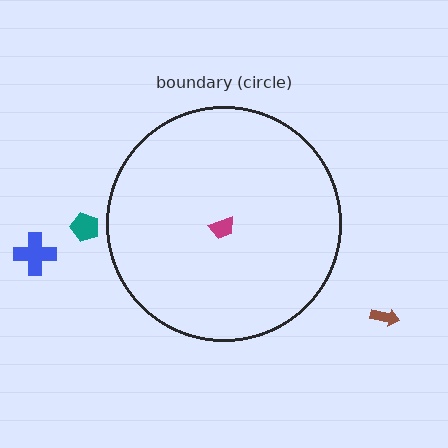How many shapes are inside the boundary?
1 inside, 3 outside.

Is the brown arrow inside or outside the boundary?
Outside.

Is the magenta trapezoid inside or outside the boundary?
Inside.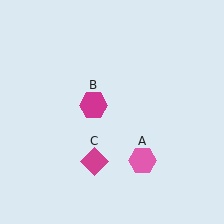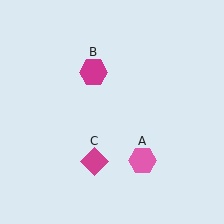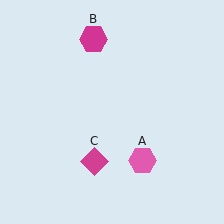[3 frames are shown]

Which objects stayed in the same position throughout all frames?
Pink hexagon (object A) and magenta diamond (object C) remained stationary.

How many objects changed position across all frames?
1 object changed position: magenta hexagon (object B).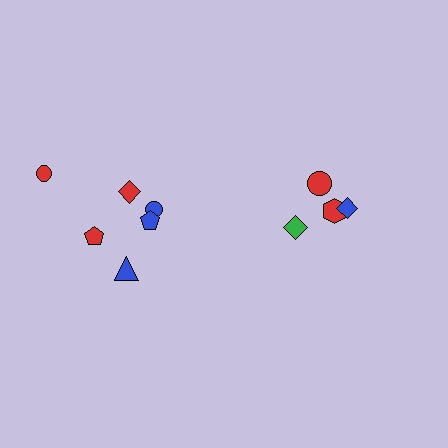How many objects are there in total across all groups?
There are 10 objects.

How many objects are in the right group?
There are 4 objects.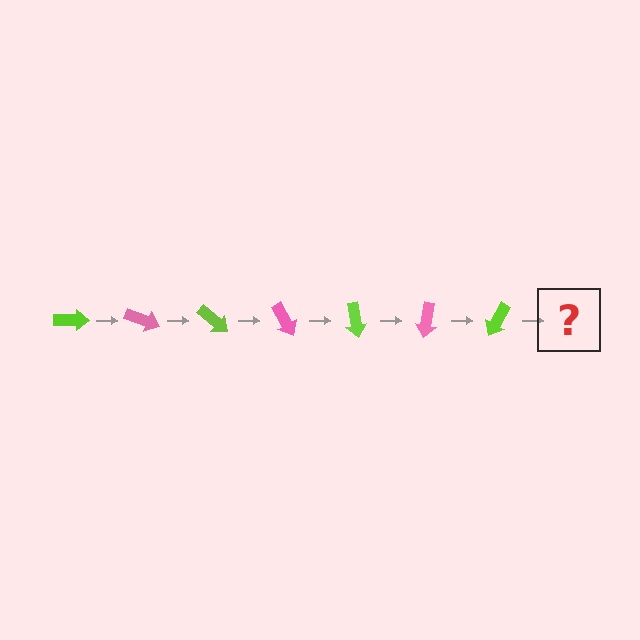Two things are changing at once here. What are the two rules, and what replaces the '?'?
The two rules are that it rotates 20 degrees each step and the color cycles through lime and pink. The '?' should be a pink arrow, rotated 140 degrees from the start.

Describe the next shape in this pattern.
It should be a pink arrow, rotated 140 degrees from the start.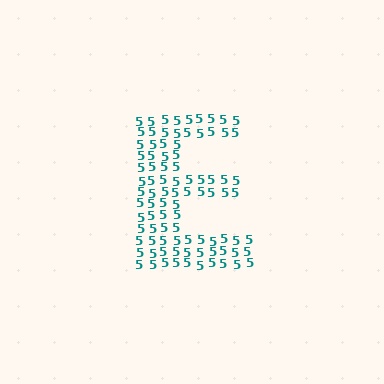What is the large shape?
The large shape is the letter E.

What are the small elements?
The small elements are digit 5's.